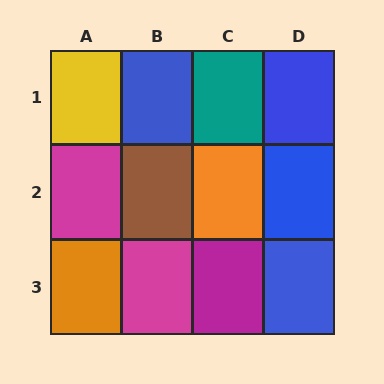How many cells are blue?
4 cells are blue.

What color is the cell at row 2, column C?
Orange.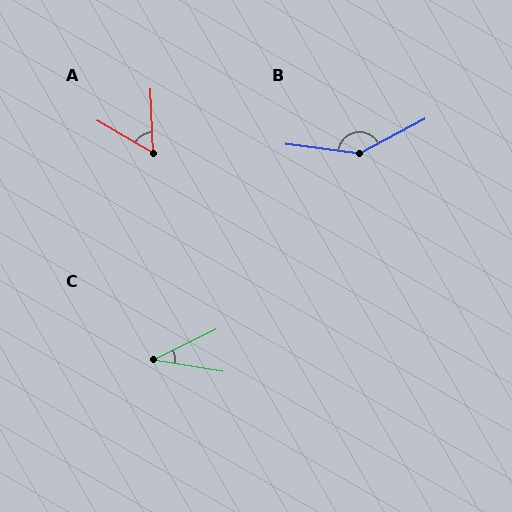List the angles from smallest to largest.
C (35°), A (58°), B (145°).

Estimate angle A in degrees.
Approximately 58 degrees.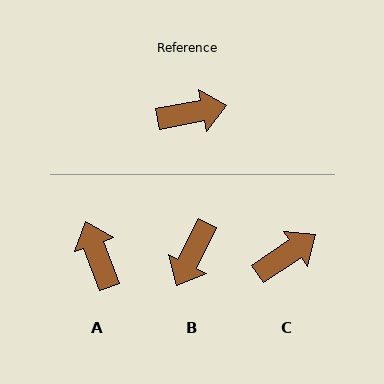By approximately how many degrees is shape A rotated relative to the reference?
Approximately 99 degrees counter-clockwise.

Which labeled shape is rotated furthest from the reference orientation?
B, about 127 degrees away.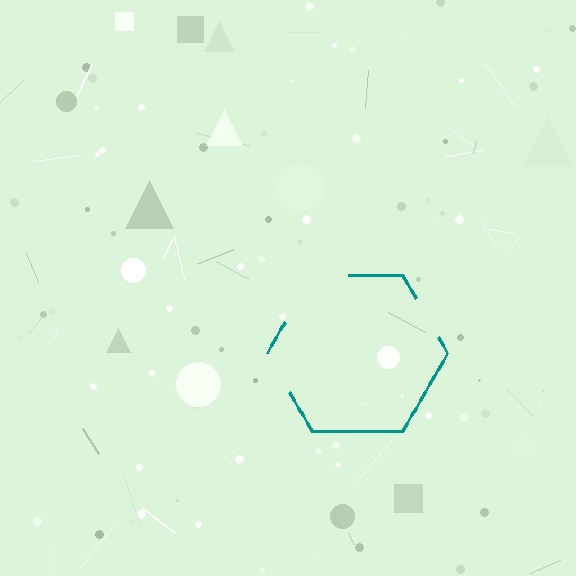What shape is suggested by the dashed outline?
The dashed outline suggests a hexagon.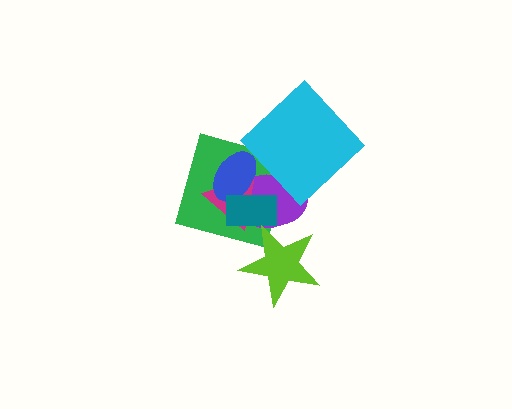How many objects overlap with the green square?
4 objects overlap with the green square.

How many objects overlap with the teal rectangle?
5 objects overlap with the teal rectangle.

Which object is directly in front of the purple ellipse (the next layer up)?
The magenta triangle is directly in front of the purple ellipse.